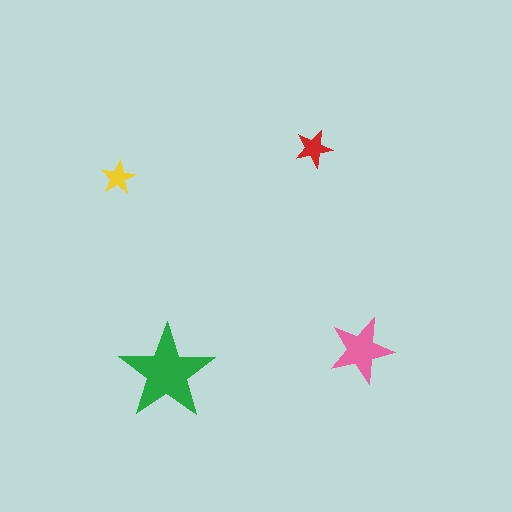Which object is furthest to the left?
The yellow star is leftmost.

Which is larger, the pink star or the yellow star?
The pink one.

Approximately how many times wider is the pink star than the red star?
About 2 times wider.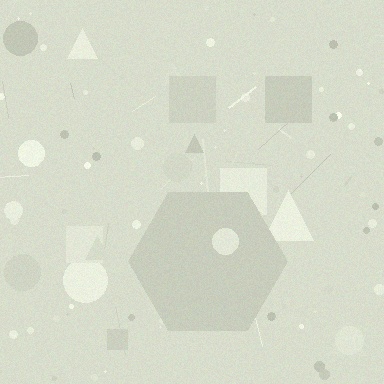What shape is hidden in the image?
A hexagon is hidden in the image.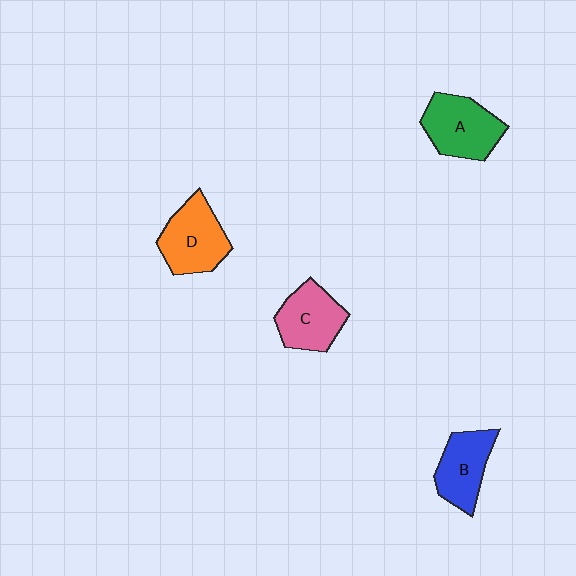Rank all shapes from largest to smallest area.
From largest to smallest: A (green), D (orange), C (pink), B (blue).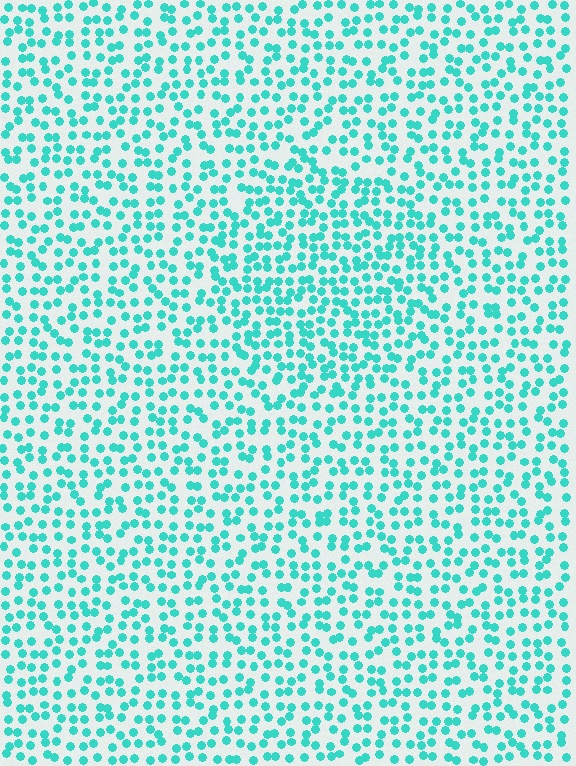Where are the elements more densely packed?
The elements are more densely packed inside the circle boundary.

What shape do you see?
I see a circle.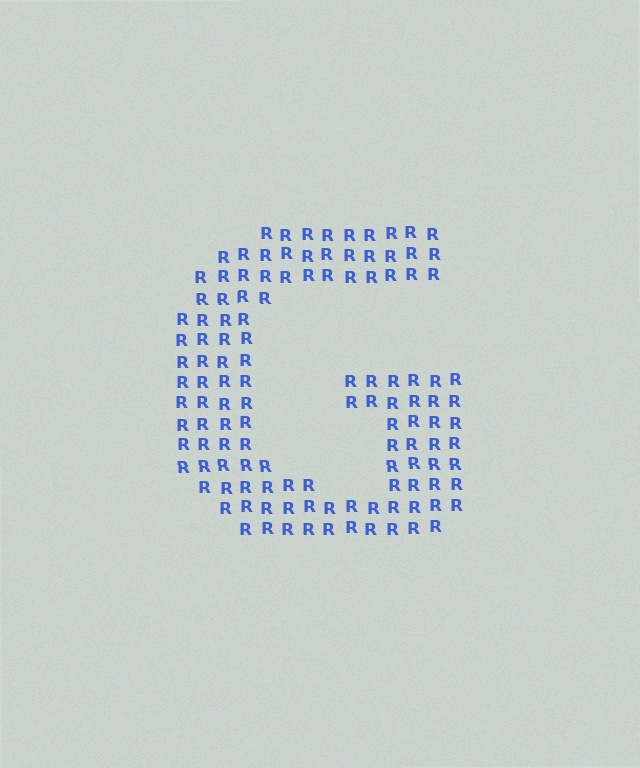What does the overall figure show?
The overall figure shows the letter G.